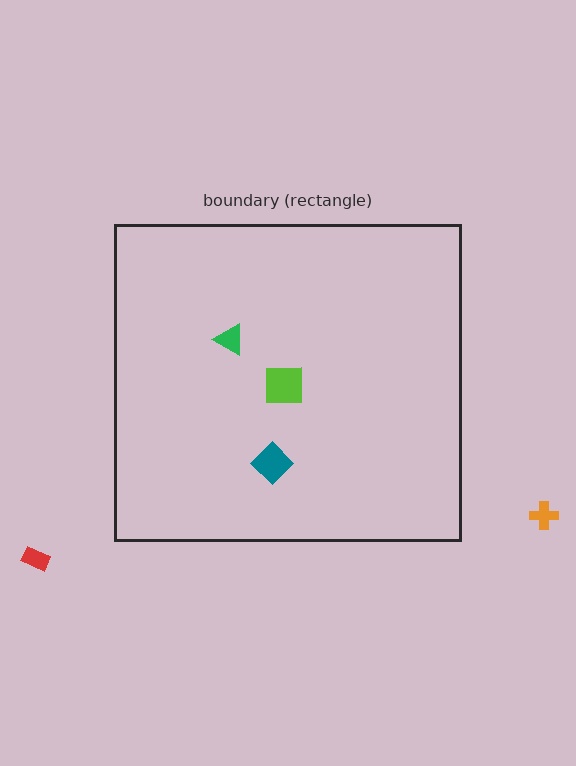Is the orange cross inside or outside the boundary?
Outside.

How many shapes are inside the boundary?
3 inside, 2 outside.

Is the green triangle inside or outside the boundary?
Inside.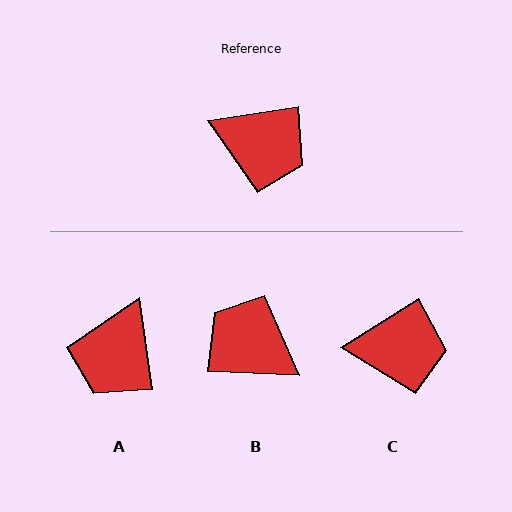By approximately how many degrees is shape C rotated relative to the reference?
Approximately 24 degrees counter-clockwise.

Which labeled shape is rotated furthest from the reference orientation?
B, about 169 degrees away.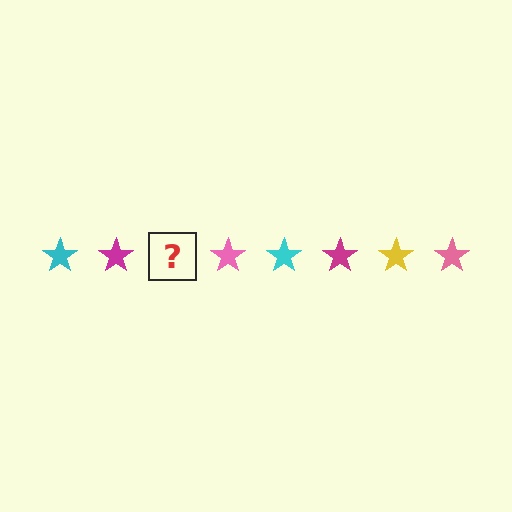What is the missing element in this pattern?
The missing element is a yellow star.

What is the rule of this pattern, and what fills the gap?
The rule is that the pattern cycles through cyan, magenta, yellow, pink stars. The gap should be filled with a yellow star.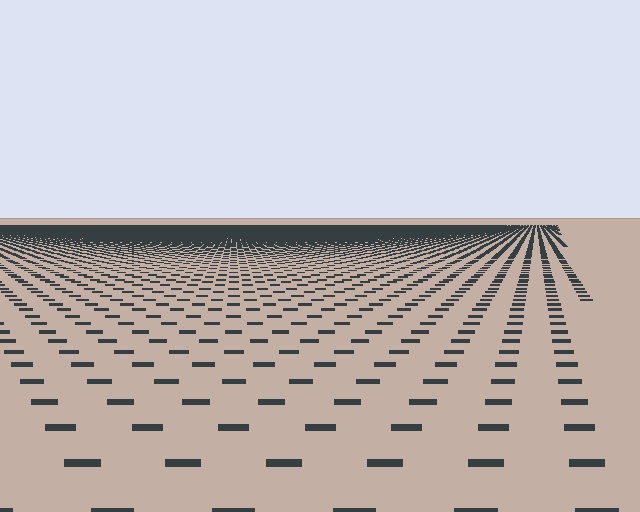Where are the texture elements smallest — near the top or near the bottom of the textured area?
Near the top.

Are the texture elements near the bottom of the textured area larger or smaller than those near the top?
Larger. Near the bottom, elements are closer to the viewer and appear at a bigger on-screen size.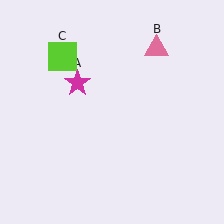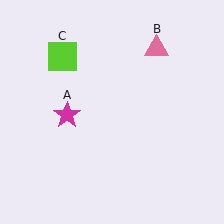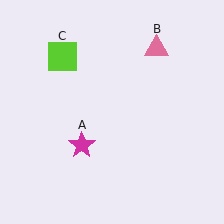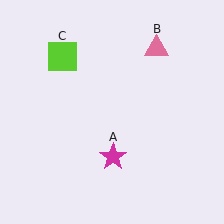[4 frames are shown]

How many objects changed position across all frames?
1 object changed position: magenta star (object A).